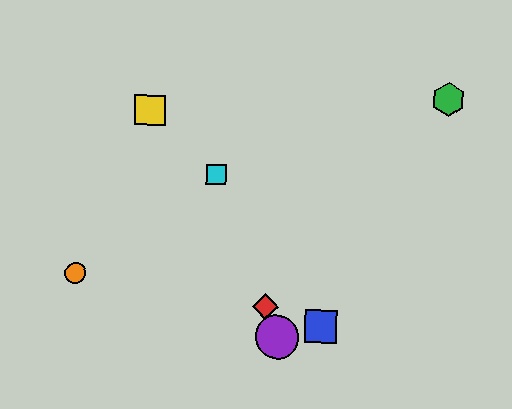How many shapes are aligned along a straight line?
3 shapes (the red diamond, the purple circle, the cyan square) are aligned along a straight line.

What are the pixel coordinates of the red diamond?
The red diamond is at (265, 306).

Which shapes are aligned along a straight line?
The red diamond, the purple circle, the cyan square are aligned along a straight line.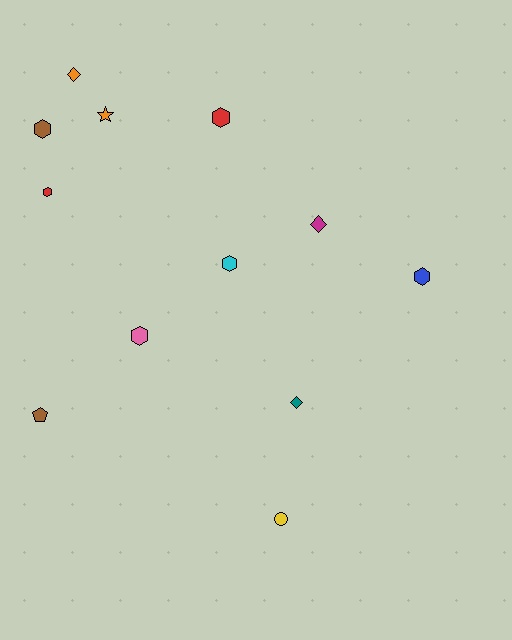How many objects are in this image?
There are 12 objects.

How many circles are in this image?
There is 1 circle.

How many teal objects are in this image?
There is 1 teal object.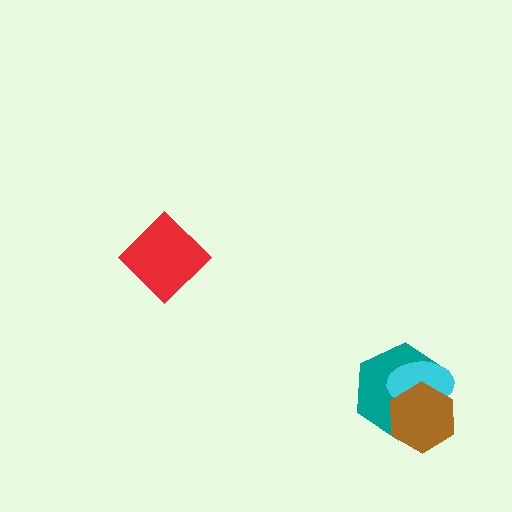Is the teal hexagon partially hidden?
Yes, it is partially covered by another shape.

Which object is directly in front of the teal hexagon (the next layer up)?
The cyan ellipse is directly in front of the teal hexagon.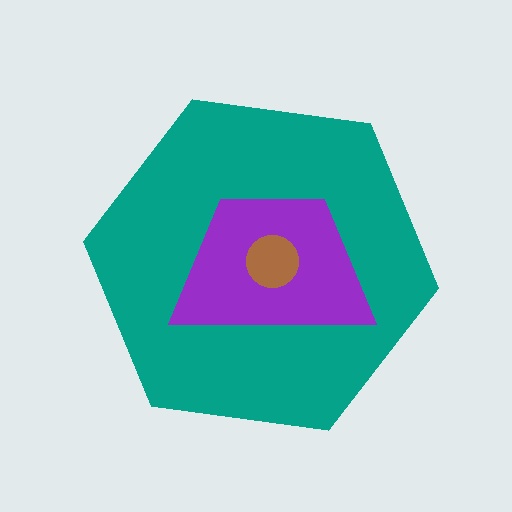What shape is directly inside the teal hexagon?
The purple trapezoid.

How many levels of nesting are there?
3.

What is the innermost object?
The brown circle.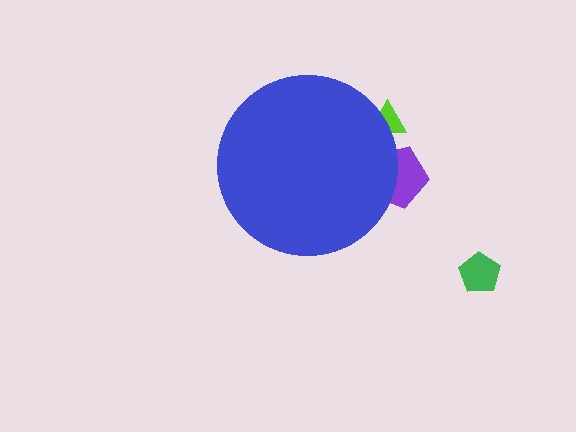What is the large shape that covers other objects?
A blue circle.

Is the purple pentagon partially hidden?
Yes, the purple pentagon is partially hidden behind the blue circle.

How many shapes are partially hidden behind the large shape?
3 shapes are partially hidden.